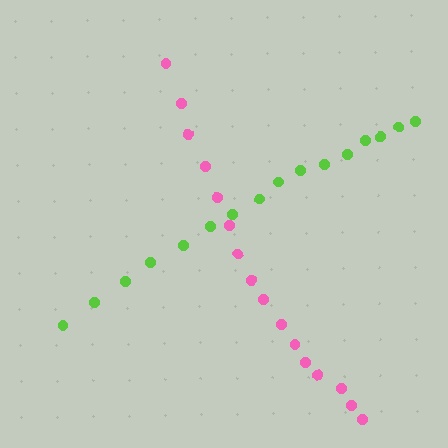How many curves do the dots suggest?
There are 2 distinct paths.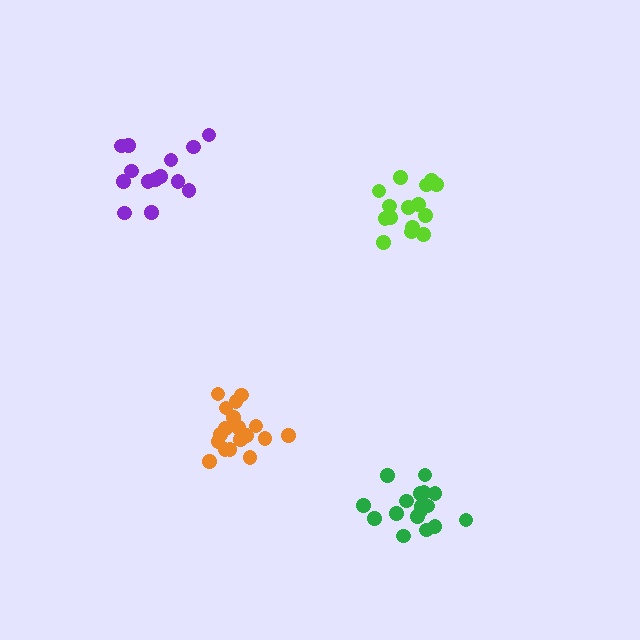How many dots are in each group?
Group 1: 18 dots, Group 2: 15 dots, Group 3: 18 dots, Group 4: 14 dots (65 total).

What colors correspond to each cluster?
The clusters are colored: orange, lime, green, purple.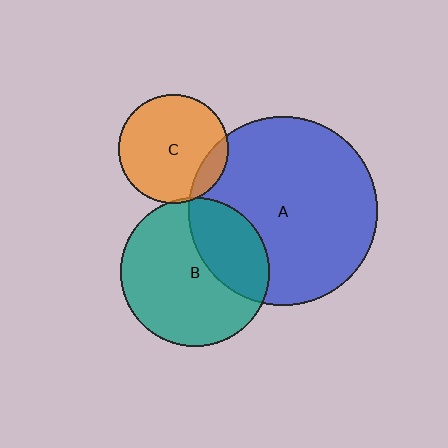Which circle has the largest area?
Circle A (blue).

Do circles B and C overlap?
Yes.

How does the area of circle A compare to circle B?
Approximately 1.6 times.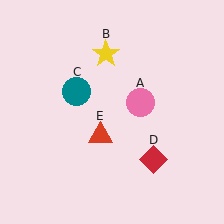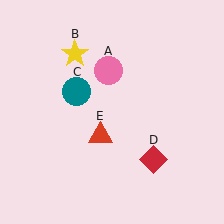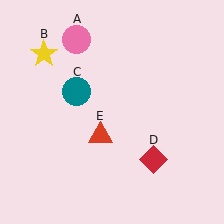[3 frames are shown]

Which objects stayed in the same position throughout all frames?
Teal circle (object C) and red diamond (object D) and red triangle (object E) remained stationary.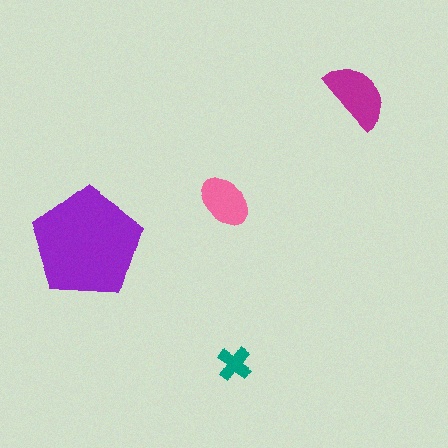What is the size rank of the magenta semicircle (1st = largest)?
2nd.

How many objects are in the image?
There are 4 objects in the image.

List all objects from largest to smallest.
The purple pentagon, the magenta semicircle, the pink ellipse, the teal cross.